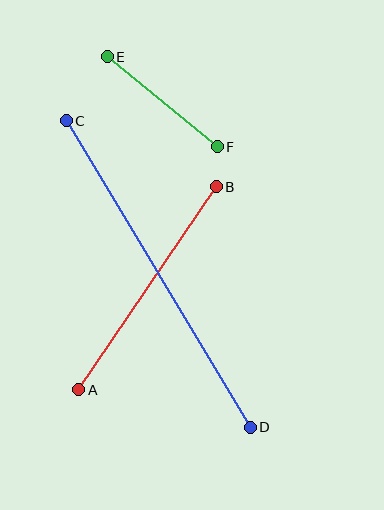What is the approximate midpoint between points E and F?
The midpoint is at approximately (162, 102) pixels.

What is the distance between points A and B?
The distance is approximately 245 pixels.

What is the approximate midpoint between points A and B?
The midpoint is at approximately (148, 288) pixels.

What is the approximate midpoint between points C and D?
The midpoint is at approximately (158, 274) pixels.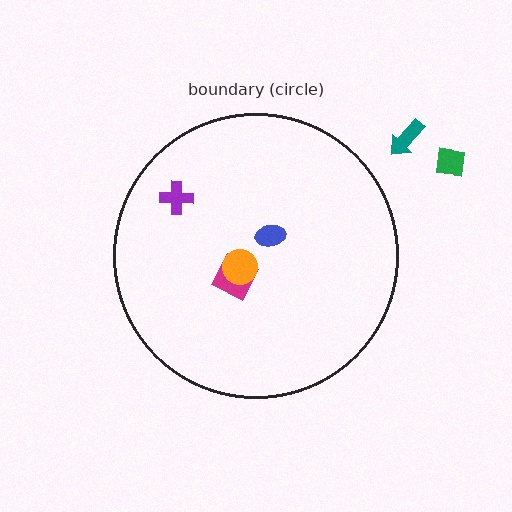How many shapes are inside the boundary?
4 inside, 2 outside.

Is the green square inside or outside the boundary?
Outside.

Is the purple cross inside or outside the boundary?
Inside.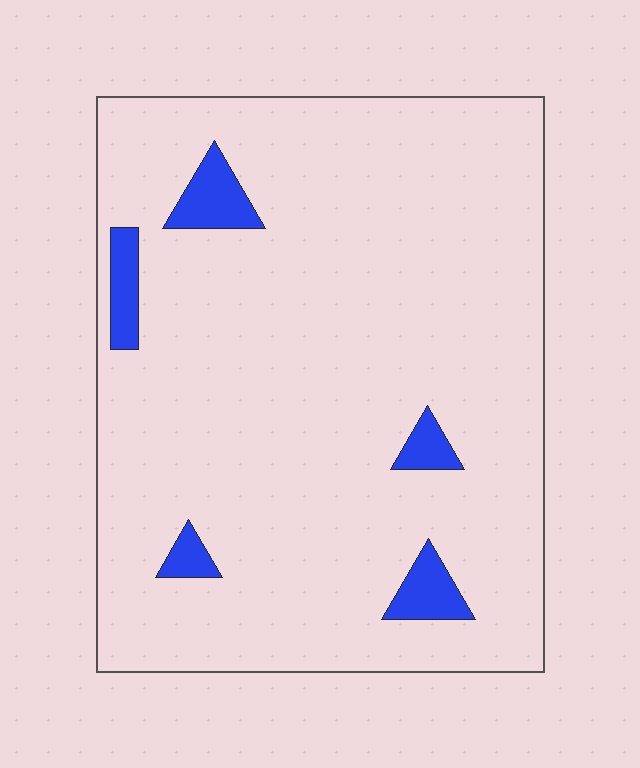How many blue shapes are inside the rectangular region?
5.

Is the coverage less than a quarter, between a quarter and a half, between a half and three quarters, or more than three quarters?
Less than a quarter.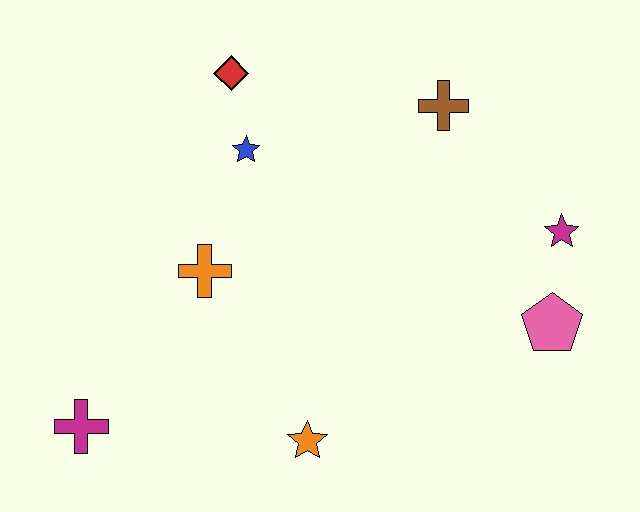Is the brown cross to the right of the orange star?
Yes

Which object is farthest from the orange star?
The red diamond is farthest from the orange star.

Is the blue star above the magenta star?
Yes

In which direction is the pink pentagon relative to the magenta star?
The pink pentagon is below the magenta star.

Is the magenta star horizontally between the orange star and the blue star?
No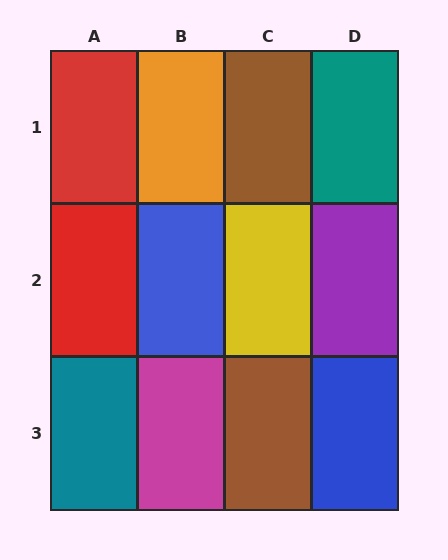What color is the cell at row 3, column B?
Magenta.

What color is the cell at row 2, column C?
Yellow.